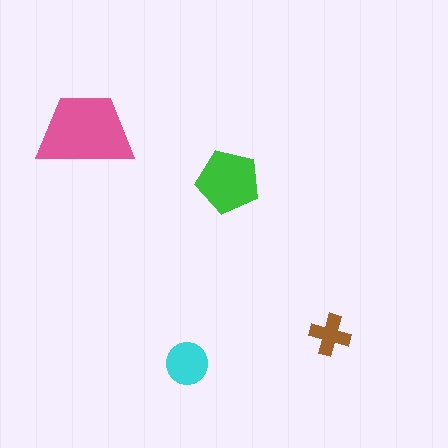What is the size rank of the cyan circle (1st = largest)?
3rd.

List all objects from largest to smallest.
The pink trapezoid, the green pentagon, the cyan circle, the brown cross.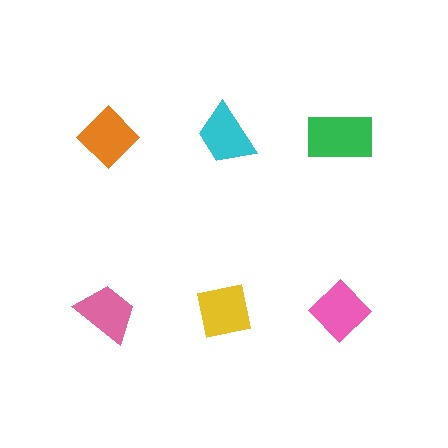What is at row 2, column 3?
A pink diamond.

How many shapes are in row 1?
3 shapes.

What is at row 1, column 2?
A cyan trapezoid.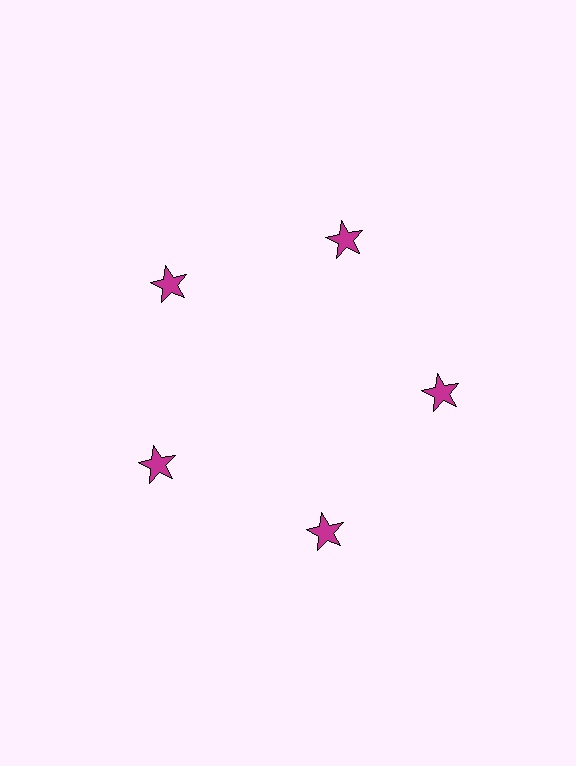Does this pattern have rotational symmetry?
Yes, this pattern has 5-fold rotational symmetry. It looks the same after rotating 72 degrees around the center.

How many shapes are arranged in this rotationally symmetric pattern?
There are 5 shapes, arranged in 5 groups of 1.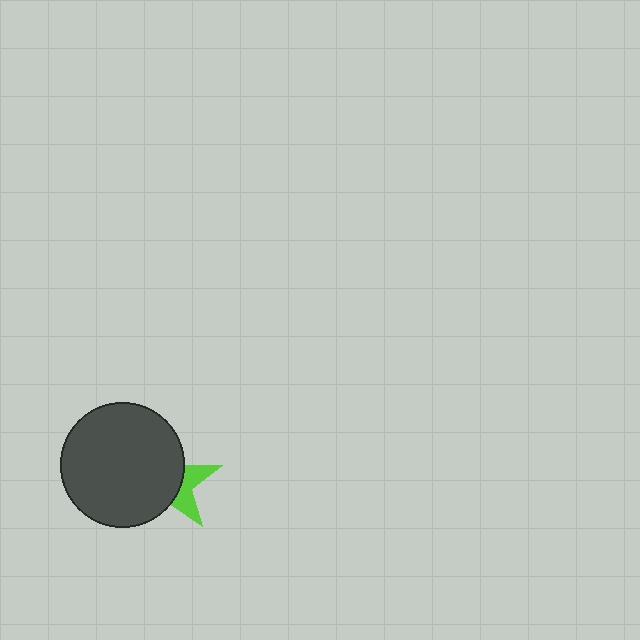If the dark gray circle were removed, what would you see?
You would see the complete lime star.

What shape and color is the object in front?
The object in front is a dark gray circle.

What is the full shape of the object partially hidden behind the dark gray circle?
The partially hidden object is a lime star.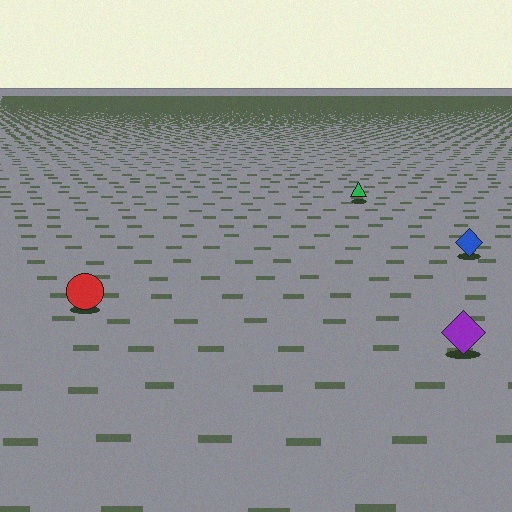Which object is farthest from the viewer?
The green triangle is farthest from the viewer. It appears smaller and the ground texture around it is denser.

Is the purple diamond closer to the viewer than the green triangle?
Yes. The purple diamond is closer — you can tell from the texture gradient: the ground texture is coarser near it.